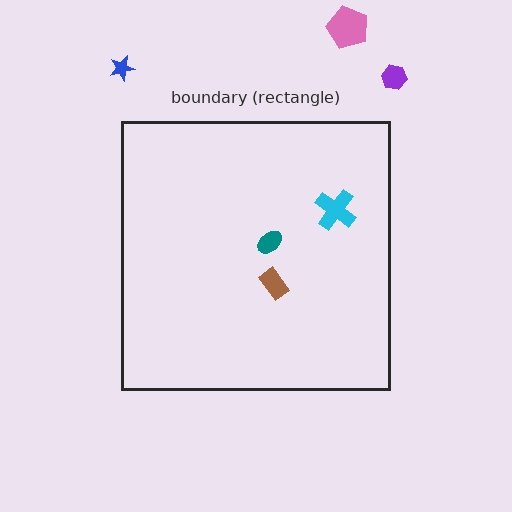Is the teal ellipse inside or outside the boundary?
Inside.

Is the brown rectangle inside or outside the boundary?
Inside.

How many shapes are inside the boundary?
3 inside, 3 outside.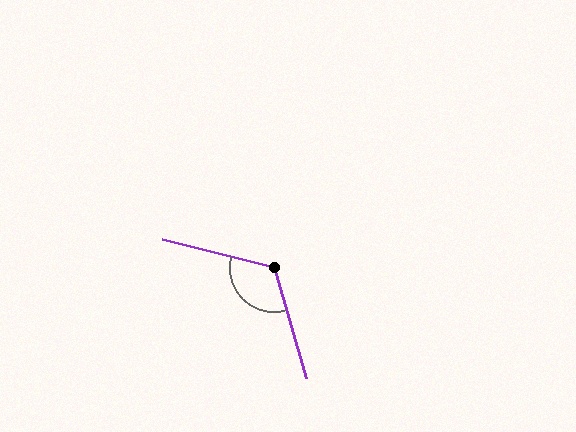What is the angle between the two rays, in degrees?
Approximately 120 degrees.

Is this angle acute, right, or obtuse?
It is obtuse.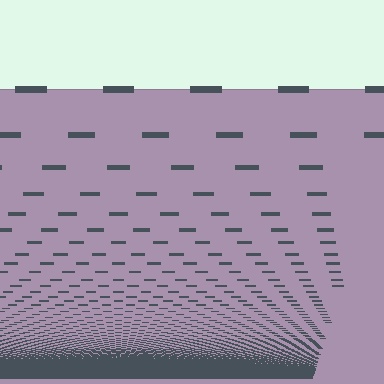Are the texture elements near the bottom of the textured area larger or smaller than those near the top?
Smaller. The gradient is inverted — elements near the bottom are smaller and denser.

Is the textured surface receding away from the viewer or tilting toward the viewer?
The surface appears to tilt toward the viewer. Texture elements get larger and sparser toward the top.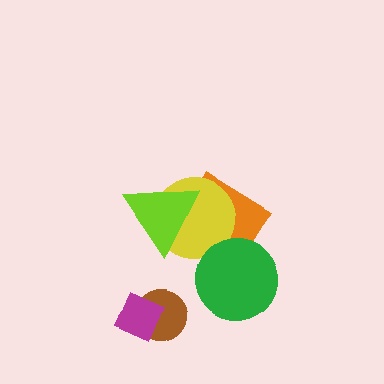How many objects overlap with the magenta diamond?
1 object overlaps with the magenta diamond.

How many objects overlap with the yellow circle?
2 objects overlap with the yellow circle.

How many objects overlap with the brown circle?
1 object overlaps with the brown circle.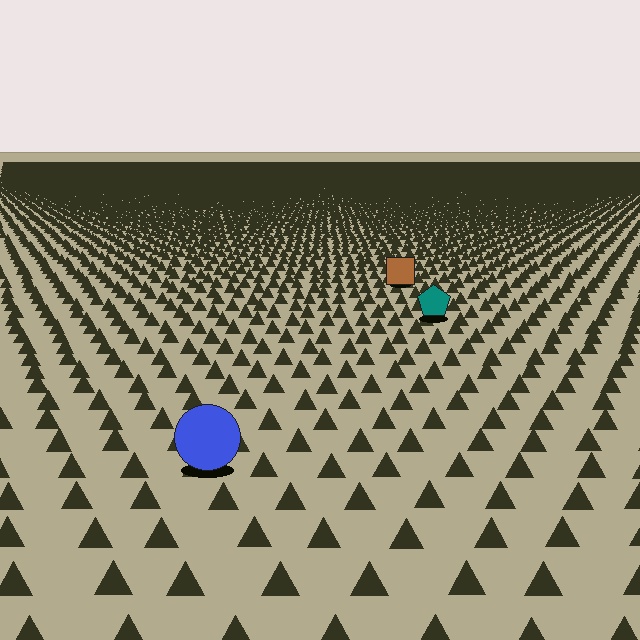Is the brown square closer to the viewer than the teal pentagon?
No. The teal pentagon is closer — you can tell from the texture gradient: the ground texture is coarser near it.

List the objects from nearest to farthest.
From nearest to farthest: the blue circle, the teal pentagon, the brown square.